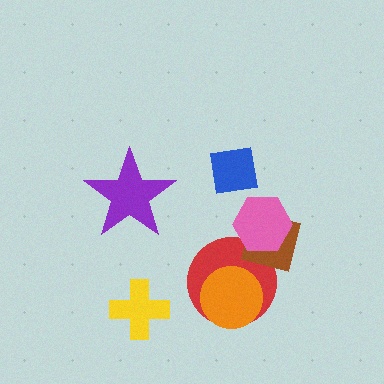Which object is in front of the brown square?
The pink hexagon is in front of the brown square.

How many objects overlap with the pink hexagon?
2 objects overlap with the pink hexagon.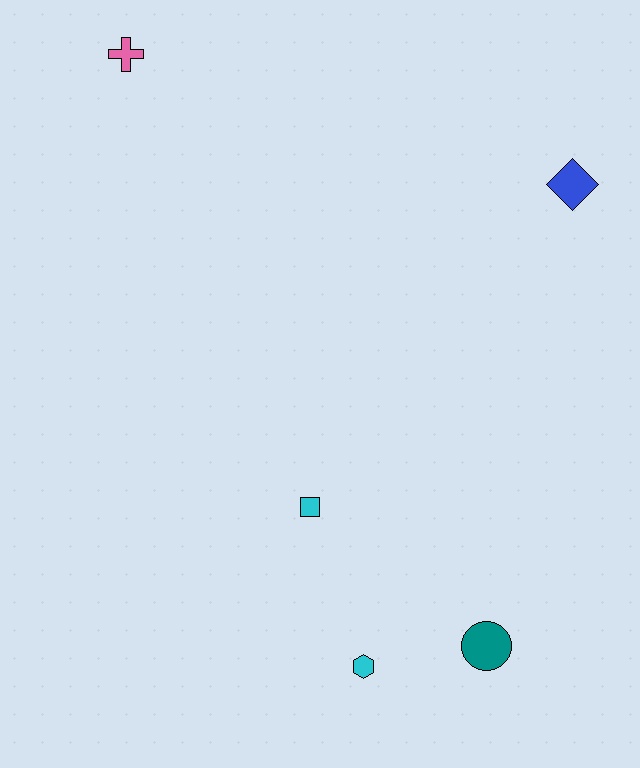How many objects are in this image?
There are 5 objects.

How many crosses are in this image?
There is 1 cross.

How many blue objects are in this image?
There is 1 blue object.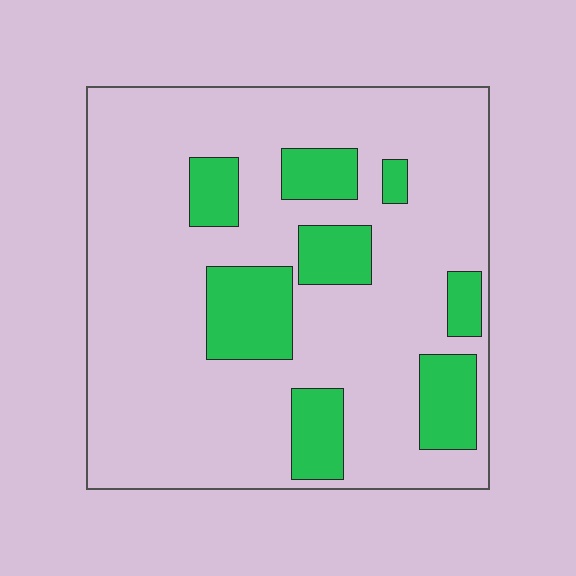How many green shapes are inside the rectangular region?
8.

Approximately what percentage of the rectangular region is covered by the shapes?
Approximately 20%.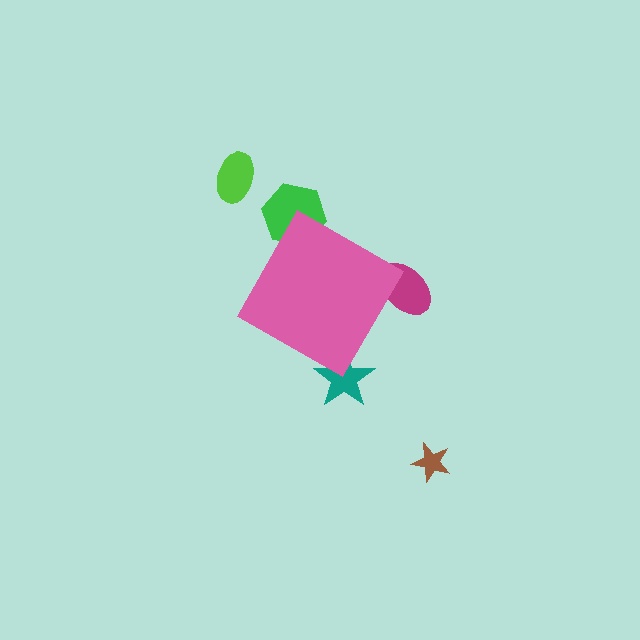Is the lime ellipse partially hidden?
No, the lime ellipse is fully visible.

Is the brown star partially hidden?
No, the brown star is fully visible.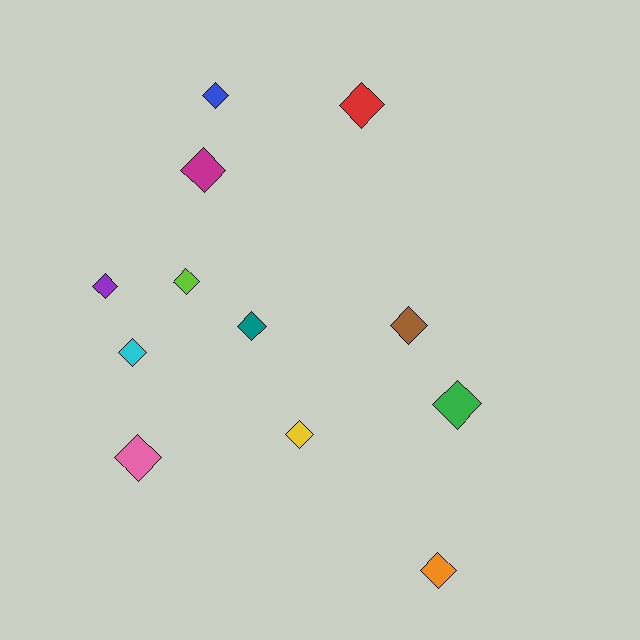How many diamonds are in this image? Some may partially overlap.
There are 12 diamonds.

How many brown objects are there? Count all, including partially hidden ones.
There is 1 brown object.